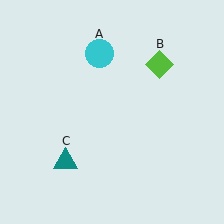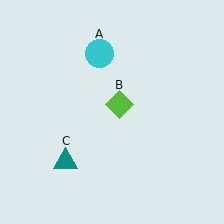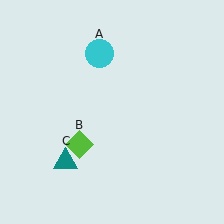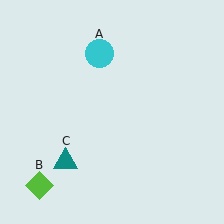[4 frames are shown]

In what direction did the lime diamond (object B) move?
The lime diamond (object B) moved down and to the left.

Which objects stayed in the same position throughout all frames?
Cyan circle (object A) and teal triangle (object C) remained stationary.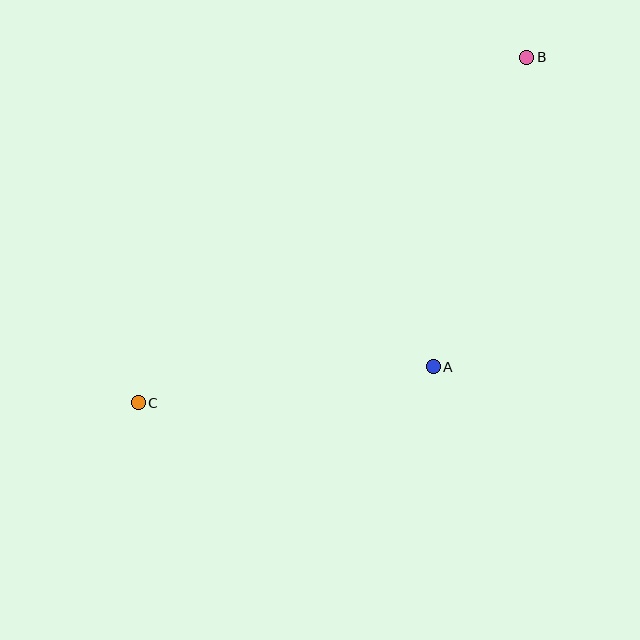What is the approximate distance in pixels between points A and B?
The distance between A and B is approximately 323 pixels.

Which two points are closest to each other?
Points A and C are closest to each other.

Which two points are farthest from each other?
Points B and C are farthest from each other.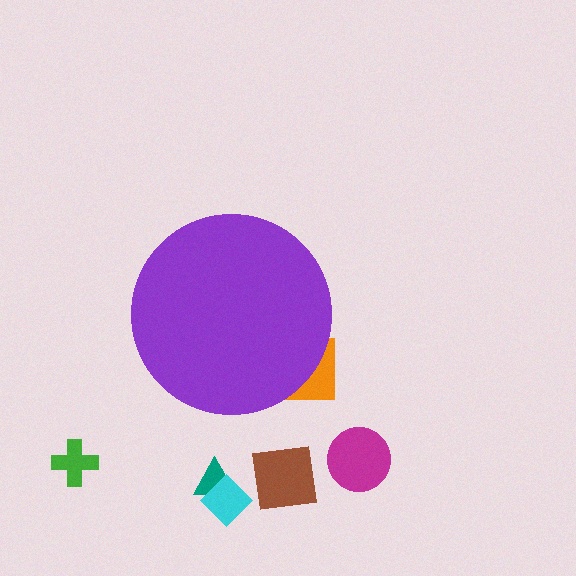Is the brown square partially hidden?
No, the brown square is fully visible.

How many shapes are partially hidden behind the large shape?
1 shape is partially hidden.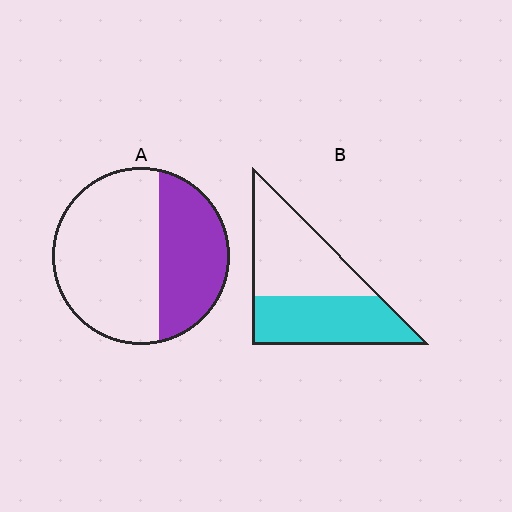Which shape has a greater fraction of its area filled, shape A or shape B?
Shape B.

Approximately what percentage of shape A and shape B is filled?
A is approximately 35% and B is approximately 45%.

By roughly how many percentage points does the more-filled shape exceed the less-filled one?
By roughly 10 percentage points (B over A).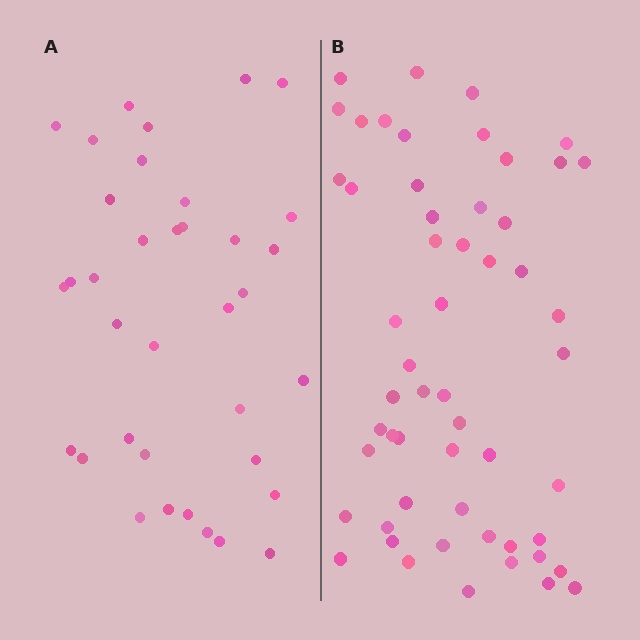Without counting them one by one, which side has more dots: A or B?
Region B (the right region) has more dots.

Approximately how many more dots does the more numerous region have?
Region B has approximately 20 more dots than region A.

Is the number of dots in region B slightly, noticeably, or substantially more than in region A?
Region B has substantially more. The ratio is roughly 1.5 to 1.